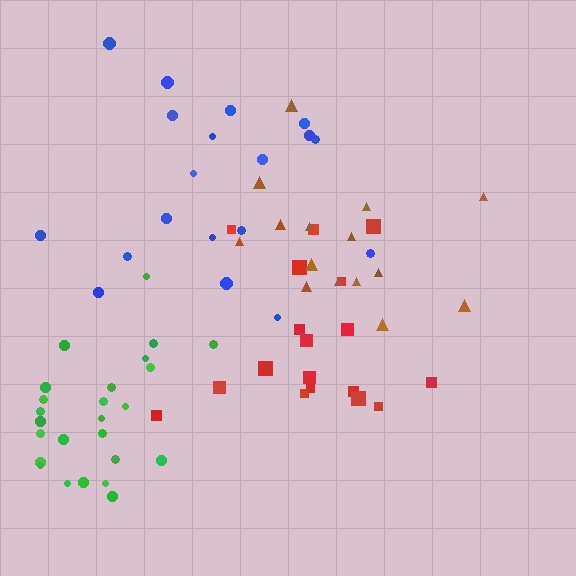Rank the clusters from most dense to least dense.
green, brown, blue, red.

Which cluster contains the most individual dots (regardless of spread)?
Green (25).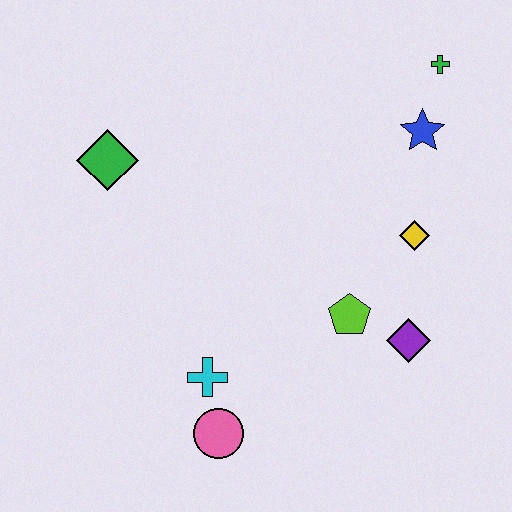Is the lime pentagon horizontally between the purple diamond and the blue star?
No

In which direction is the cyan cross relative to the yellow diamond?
The cyan cross is to the left of the yellow diamond.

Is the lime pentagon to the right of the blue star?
No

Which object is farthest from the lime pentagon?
The green diamond is farthest from the lime pentagon.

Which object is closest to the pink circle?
The cyan cross is closest to the pink circle.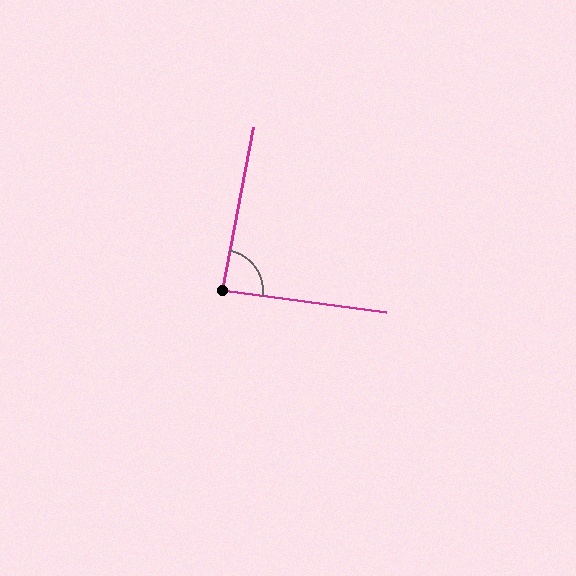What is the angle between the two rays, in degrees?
Approximately 87 degrees.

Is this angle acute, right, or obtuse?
It is approximately a right angle.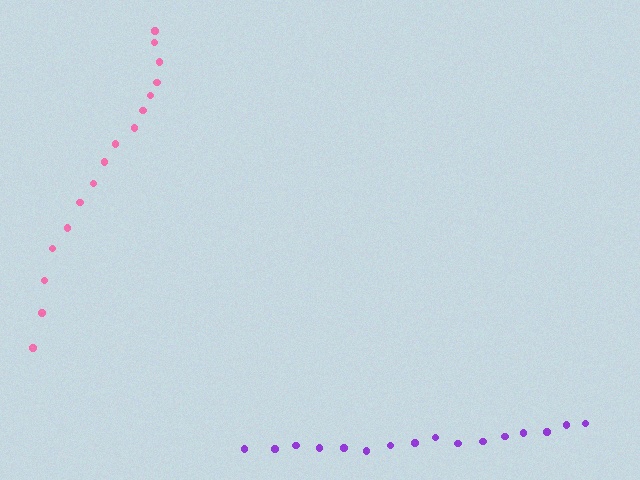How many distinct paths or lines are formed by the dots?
There are 2 distinct paths.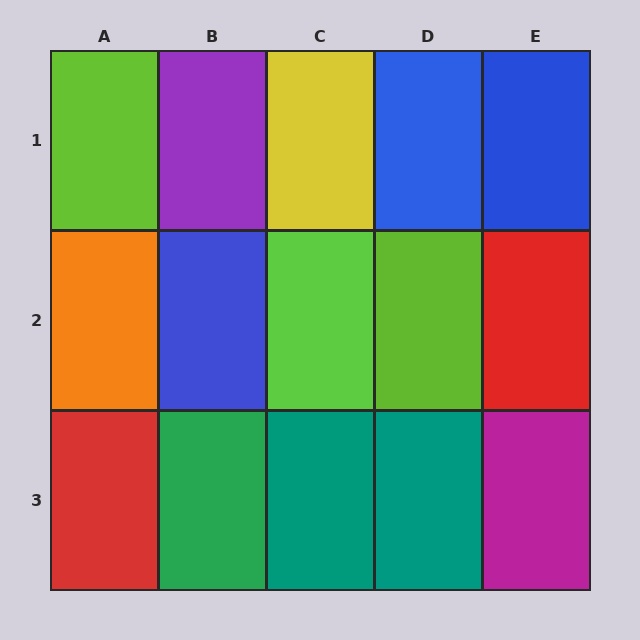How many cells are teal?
2 cells are teal.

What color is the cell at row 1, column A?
Lime.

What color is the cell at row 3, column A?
Red.